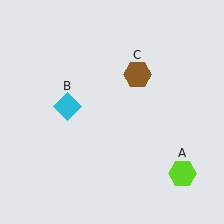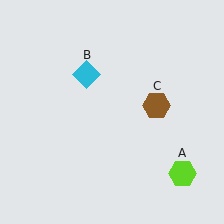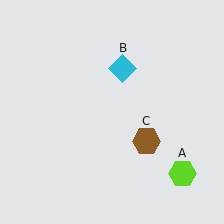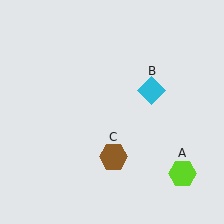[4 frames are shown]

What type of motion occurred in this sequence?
The cyan diamond (object B), brown hexagon (object C) rotated clockwise around the center of the scene.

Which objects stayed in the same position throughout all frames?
Lime hexagon (object A) remained stationary.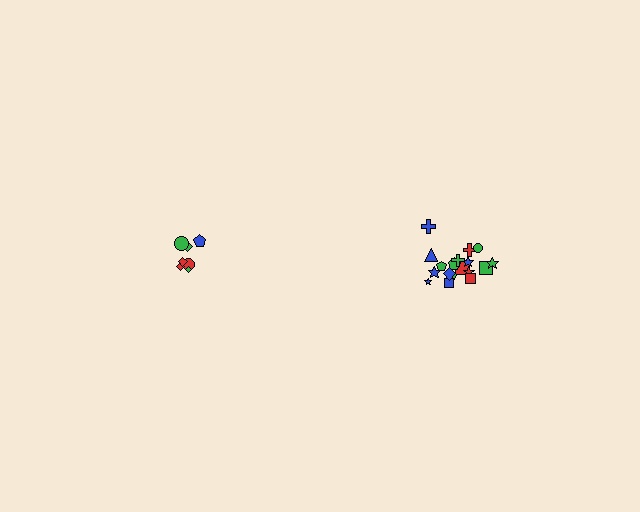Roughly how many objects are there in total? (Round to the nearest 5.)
Roughly 25 objects in total.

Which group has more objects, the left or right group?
The right group.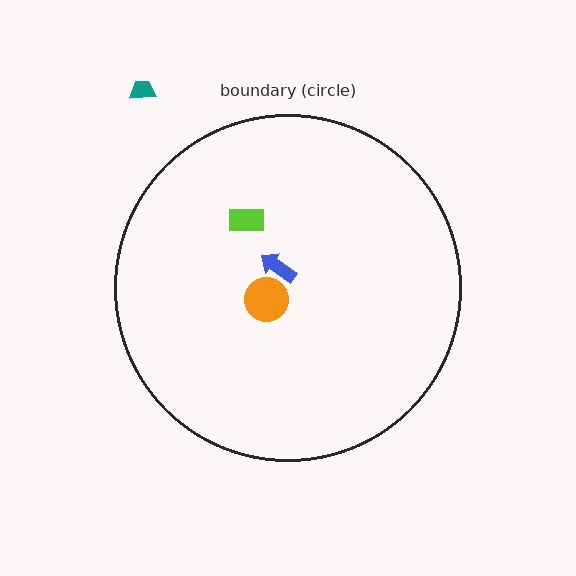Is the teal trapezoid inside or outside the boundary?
Outside.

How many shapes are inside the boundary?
3 inside, 1 outside.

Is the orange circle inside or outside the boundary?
Inside.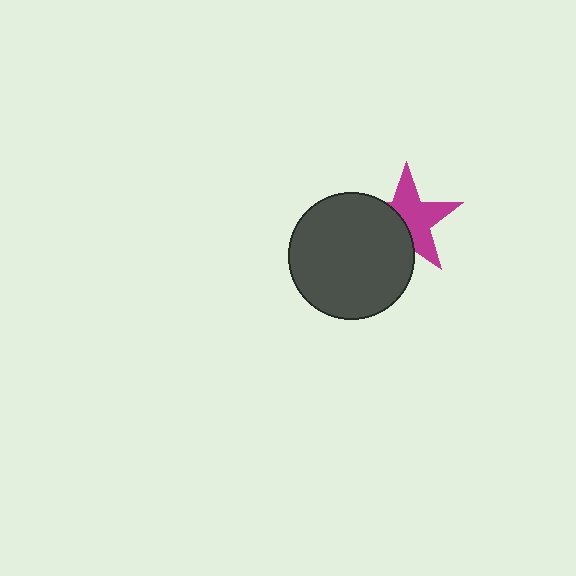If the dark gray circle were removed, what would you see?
You would see the complete magenta star.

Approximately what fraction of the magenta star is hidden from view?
Roughly 41% of the magenta star is hidden behind the dark gray circle.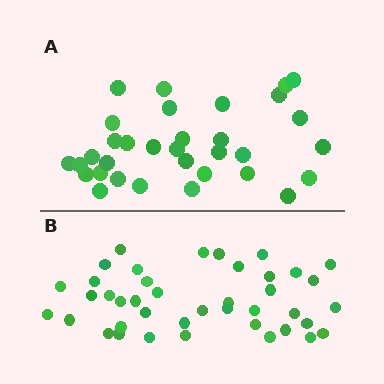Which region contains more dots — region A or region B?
Region B (the bottom region) has more dots.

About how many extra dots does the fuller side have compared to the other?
Region B has roughly 8 or so more dots than region A.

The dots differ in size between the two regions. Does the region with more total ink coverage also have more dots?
No. Region A has more total ink coverage because its dots are larger, but region B actually contains more individual dots. Total area can be misleading — the number of items is what matters here.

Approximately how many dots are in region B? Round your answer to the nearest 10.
About 40 dots. (The exact count is 41, which rounds to 40.)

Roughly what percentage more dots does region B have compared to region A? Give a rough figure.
About 25% more.